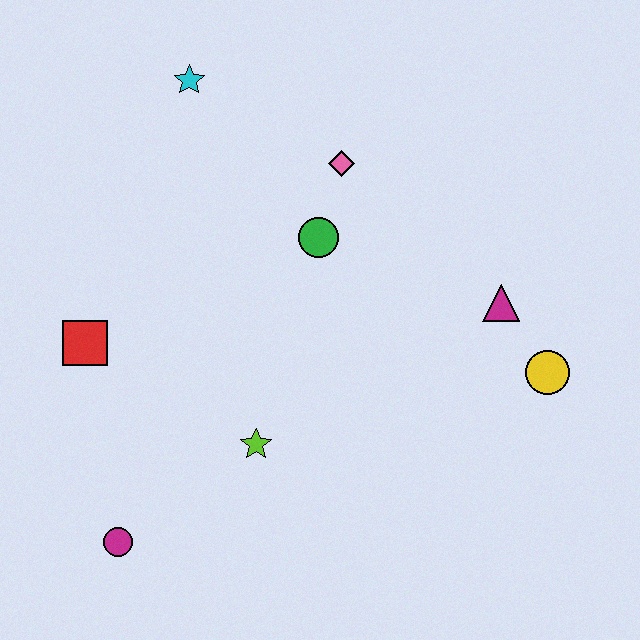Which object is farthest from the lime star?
The cyan star is farthest from the lime star.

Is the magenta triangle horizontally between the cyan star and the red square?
No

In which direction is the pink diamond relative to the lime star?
The pink diamond is above the lime star.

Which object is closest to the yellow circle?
The magenta triangle is closest to the yellow circle.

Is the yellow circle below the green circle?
Yes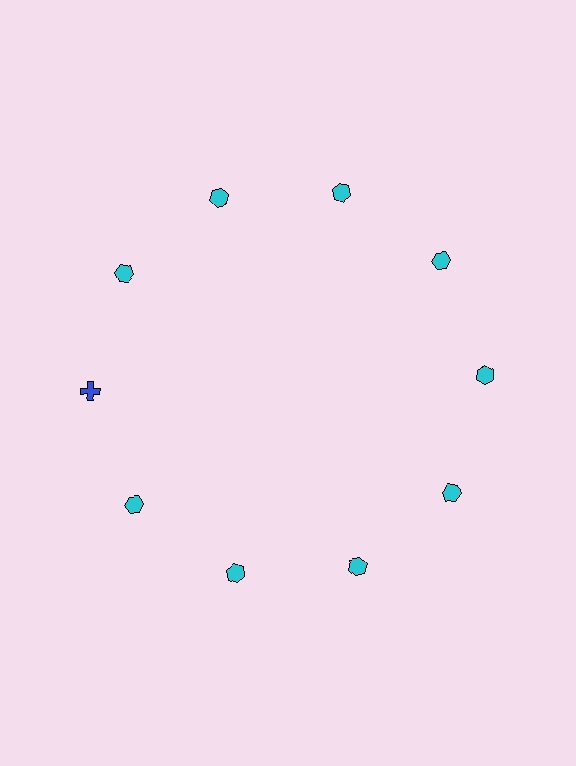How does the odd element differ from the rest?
It differs in both color (blue instead of cyan) and shape (cross instead of hexagon).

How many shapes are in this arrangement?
There are 10 shapes arranged in a ring pattern.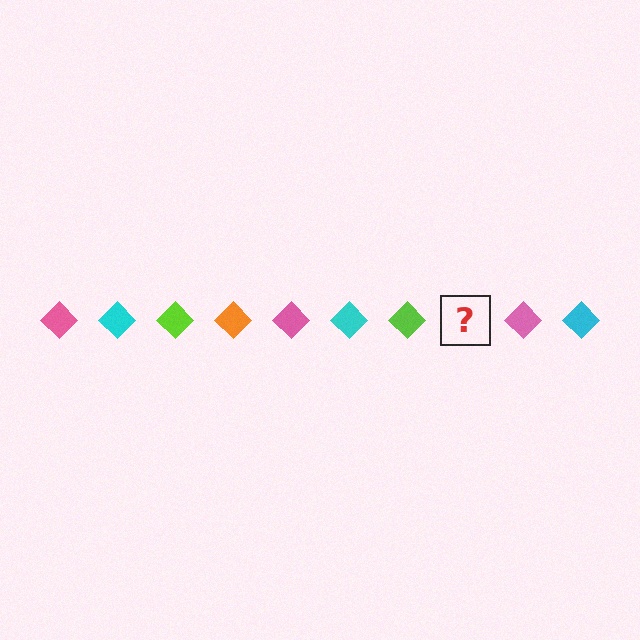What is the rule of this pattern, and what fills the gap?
The rule is that the pattern cycles through pink, cyan, lime, orange diamonds. The gap should be filled with an orange diamond.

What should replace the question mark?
The question mark should be replaced with an orange diamond.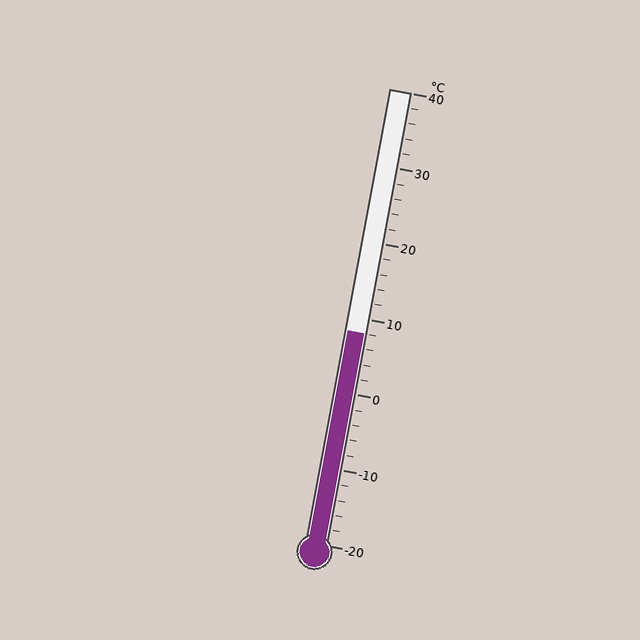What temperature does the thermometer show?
The thermometer shows approximately 8°C.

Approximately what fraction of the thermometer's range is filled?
The thermometer is filled to approximately 45% of its range.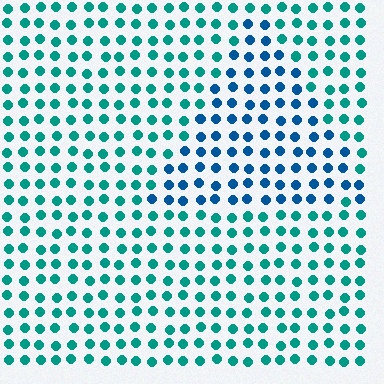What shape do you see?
I see a triangle.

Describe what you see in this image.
The image is filled with small teal elements in a uniform arrangement. A triangle-shaped region is visible where the elements are tinted to a slightly different hue, forming a subtle color boundary.